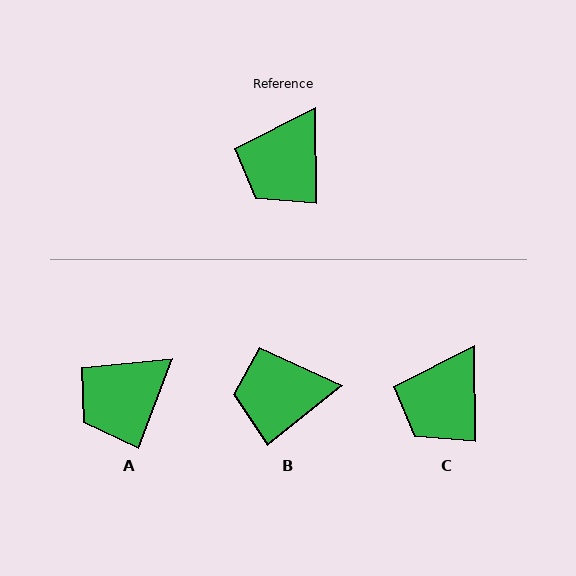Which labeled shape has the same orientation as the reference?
C.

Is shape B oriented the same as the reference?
No, it is off by about 51 degrees.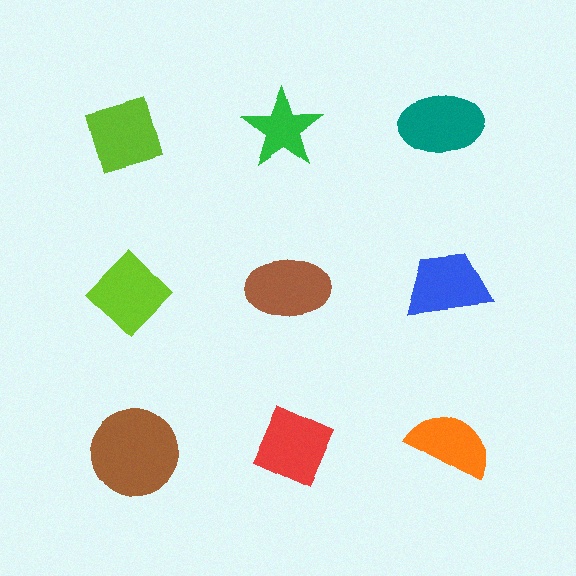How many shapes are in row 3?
3 shapes.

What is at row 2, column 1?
A lime diamond.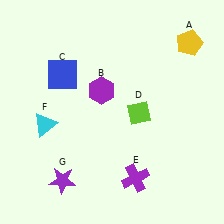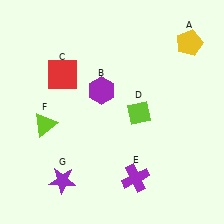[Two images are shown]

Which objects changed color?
C changed from blue to red. F changed from cyan to lime.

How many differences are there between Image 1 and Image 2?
There are 2 differences between the two images.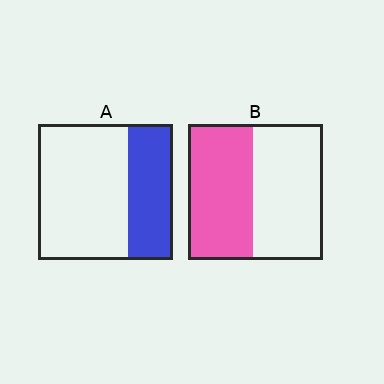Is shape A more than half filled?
No.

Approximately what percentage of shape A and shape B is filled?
A is approximately 35% and B is approximately 50%.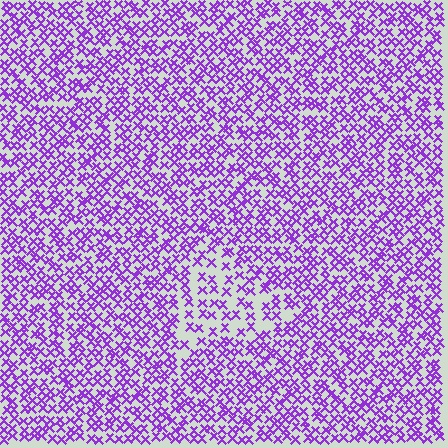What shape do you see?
I see a triangle.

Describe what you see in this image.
The image contains small purple elements arranged at two different densities. A triangle-shaped region is visible where the elements are less densely packed than the surrounding area.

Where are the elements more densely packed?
The elements are more densely packed outside the triangle boundary.